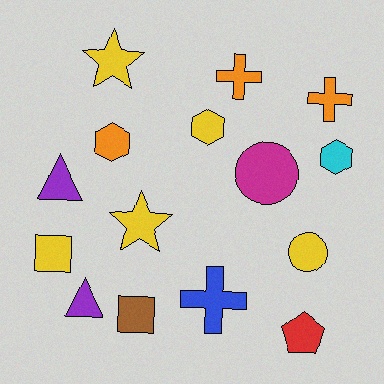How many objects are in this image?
There are 15 objects.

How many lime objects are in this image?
There are no lime objects.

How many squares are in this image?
There are 2 squares.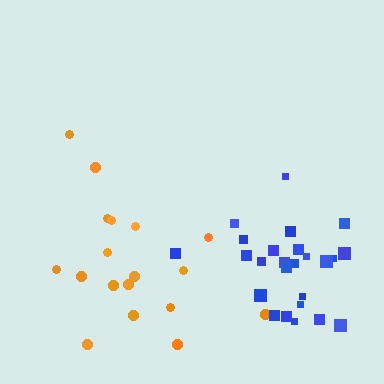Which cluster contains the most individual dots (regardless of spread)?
Blue (25).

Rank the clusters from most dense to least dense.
blue, orange.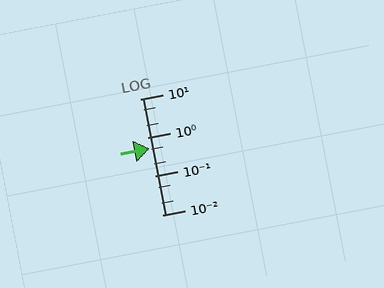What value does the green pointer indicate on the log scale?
The pointer indicates approximately 0.51.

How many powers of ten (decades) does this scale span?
The scale spans 3 decades, from 0.01 to 10.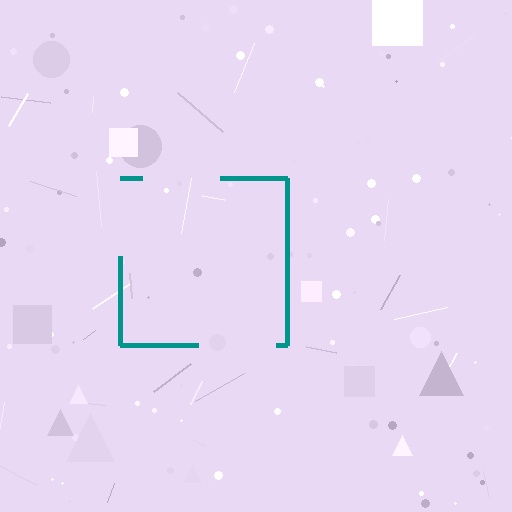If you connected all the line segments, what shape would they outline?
They would outline a square.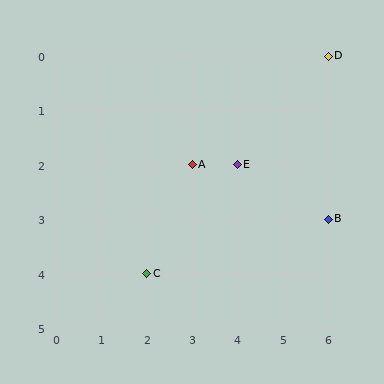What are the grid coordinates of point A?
Point A is at grid coordinates (3, 2).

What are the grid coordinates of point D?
Point D is at grid coordinates (6, 0).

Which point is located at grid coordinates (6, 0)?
Point D is at (6, 0).